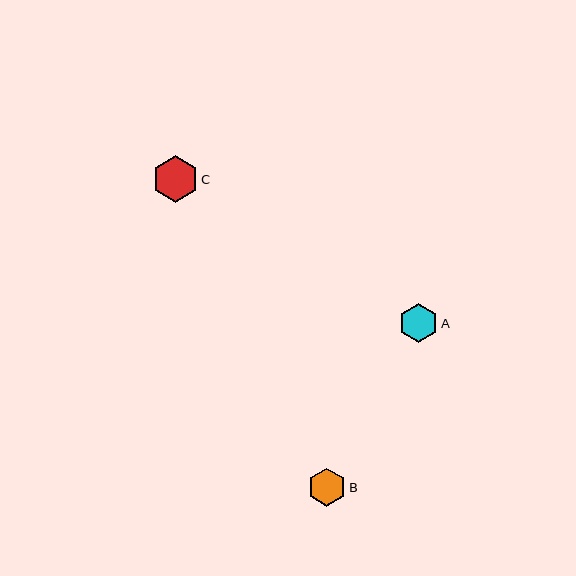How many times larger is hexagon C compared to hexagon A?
Hexagon C is approximately 1.2 times the size of hexagon A.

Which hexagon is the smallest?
Hexagon B is the smallest with a size of approximately 38 pixels.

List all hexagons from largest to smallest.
From largest to smallest: C, A, B.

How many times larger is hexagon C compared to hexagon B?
Hexagon C is approximately 1.2 times the size of hexagon B.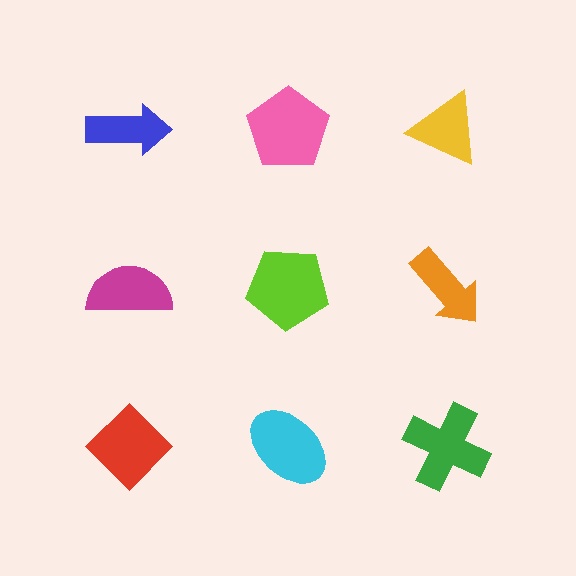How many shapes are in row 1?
3 shapes.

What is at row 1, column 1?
A blue arrow.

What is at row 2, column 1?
A magenta semicircle.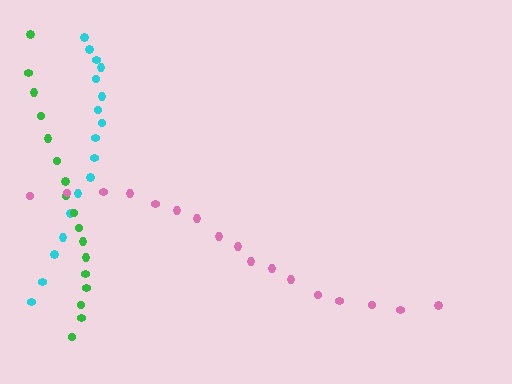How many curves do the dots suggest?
There are 3 distinct paths.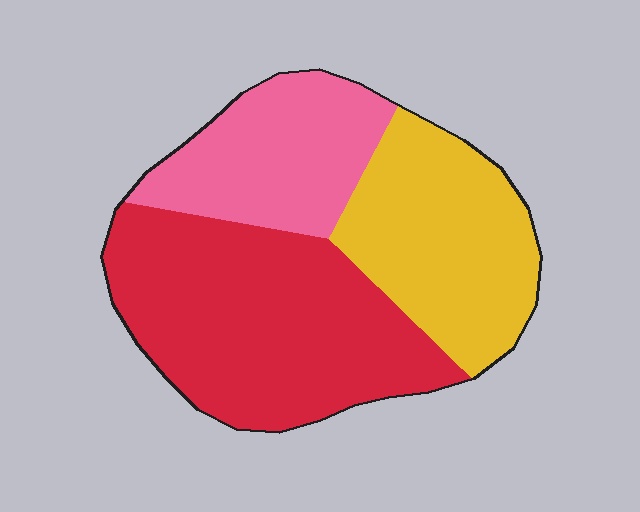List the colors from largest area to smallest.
From largest to smallest: red, yellow, pink.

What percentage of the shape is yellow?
Yellow covers roughly 30% of the shape.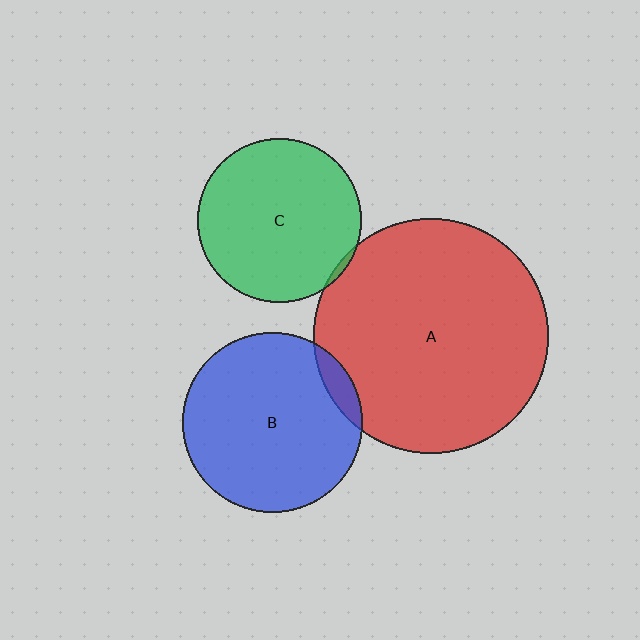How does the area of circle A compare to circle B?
Approximately 1.7 times.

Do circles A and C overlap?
Yes.